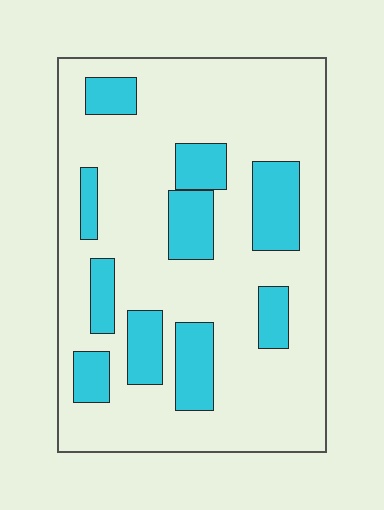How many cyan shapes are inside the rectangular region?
10.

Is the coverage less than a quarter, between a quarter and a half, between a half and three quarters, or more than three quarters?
Less than a quarter.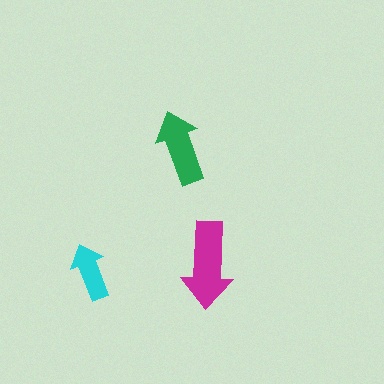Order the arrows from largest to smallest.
the magenta one, the green one, the cyan one.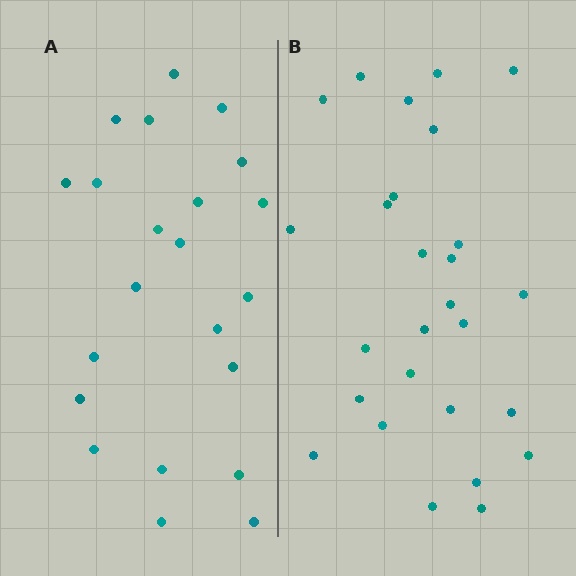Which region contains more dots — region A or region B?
Region B (the right region) has more dots.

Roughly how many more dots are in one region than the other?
Region B has about 5 more dots than region A.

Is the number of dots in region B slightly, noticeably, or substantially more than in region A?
Region B has only slightly more — the two regions are fairly close. The ratio is roughly 1.2 to 1.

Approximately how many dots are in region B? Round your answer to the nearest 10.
About 30 dots. (The exact count is 27, which rounds to 30.)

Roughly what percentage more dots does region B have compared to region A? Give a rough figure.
About 25% more.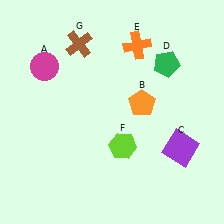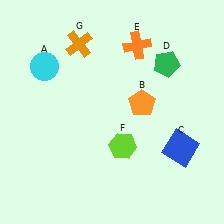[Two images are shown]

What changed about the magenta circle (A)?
In Image 1, A is magenta. In Image 2, it changed to cyan.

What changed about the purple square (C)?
In Image 1, C is purple. In Image 2, it changed to blue.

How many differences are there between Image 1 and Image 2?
There are 3 differences between the two images.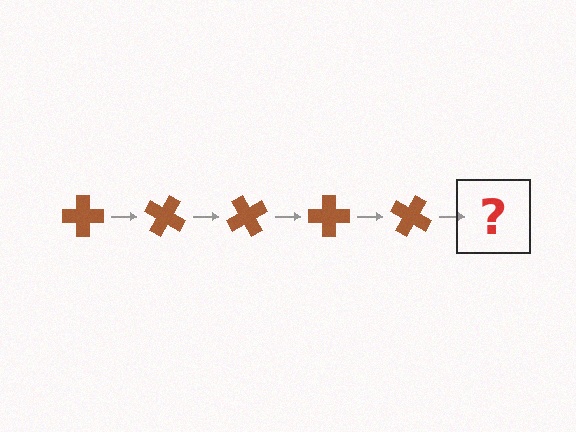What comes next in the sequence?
The next element should be a brown cross rotated 150 degrees.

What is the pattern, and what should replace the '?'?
The pattern is that the cross rotates 30 degrees each step. The '?' should be a brown cross rotated 150 degrees.